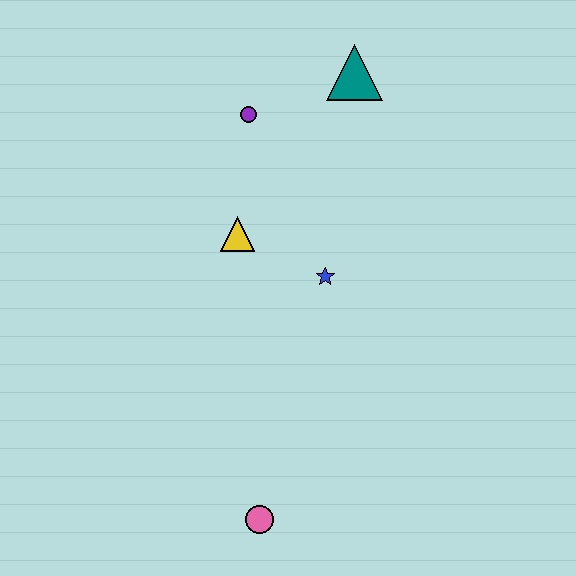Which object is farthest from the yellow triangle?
The pink circle is farthest from the yellow triangle.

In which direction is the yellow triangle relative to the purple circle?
The yellow triangle is below the purple circle.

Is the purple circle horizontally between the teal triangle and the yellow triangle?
Yes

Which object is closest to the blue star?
The yellow triangle is closest to the blue star.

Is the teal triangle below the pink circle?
No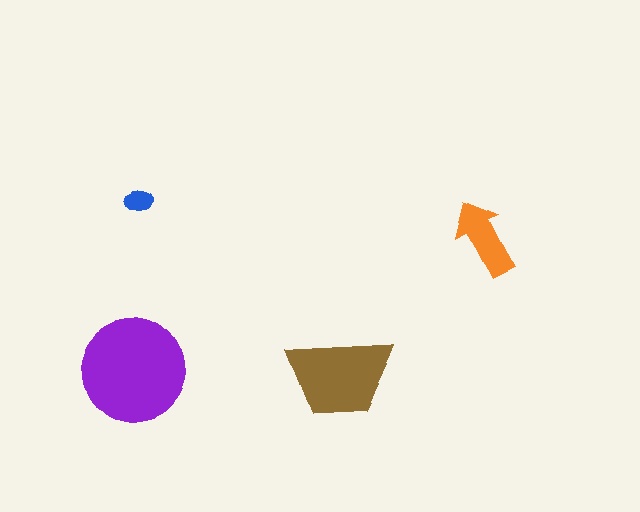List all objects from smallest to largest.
The blue ellipse, the orange arrow, the brown trapezoid, the purple circle.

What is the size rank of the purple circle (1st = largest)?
1st.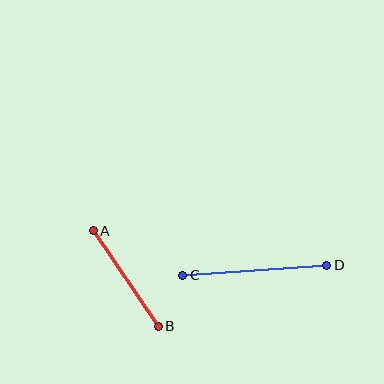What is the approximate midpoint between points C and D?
The midpoint is at approximately (255, 270) pixels.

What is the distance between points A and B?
The distance is approximately 115 pixels.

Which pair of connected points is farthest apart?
Points C and D are farthest apart.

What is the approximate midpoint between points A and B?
The midpoint is at approximately (126, 278) pixels.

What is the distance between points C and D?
The distance is approximately 145 pixels.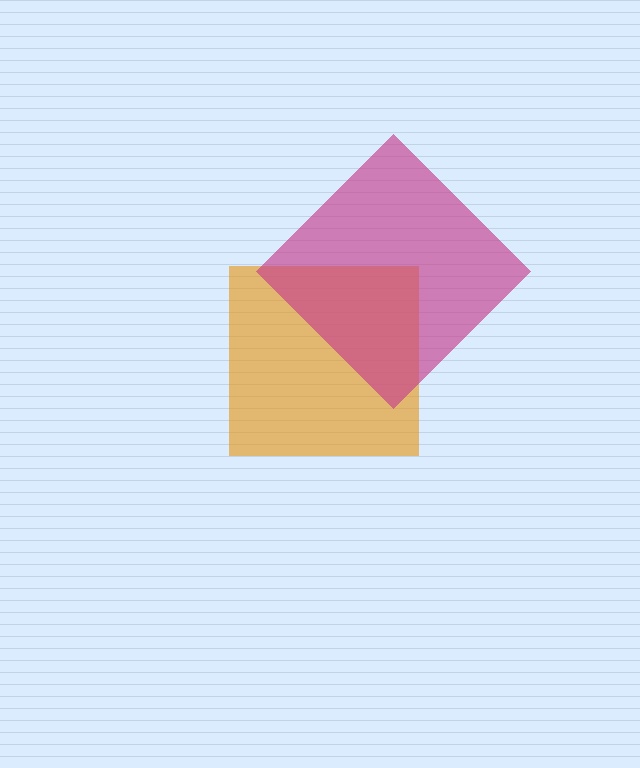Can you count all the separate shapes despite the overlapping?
Yes, there are 2 separate shapes.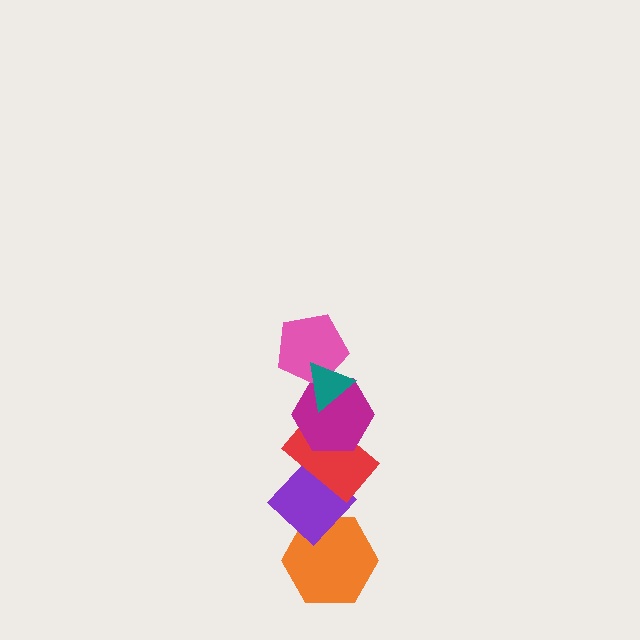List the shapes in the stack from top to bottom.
From top to bottom: the teal triangle, the pink pentagon, the magenta hexagon, the red rectangle, the purple diamond, the orange hexagon.